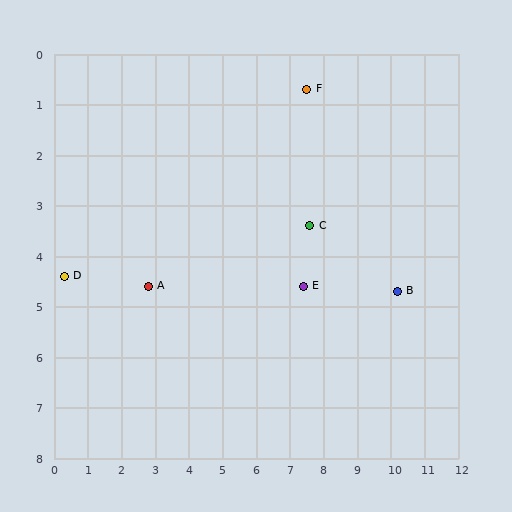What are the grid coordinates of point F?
Point F is at approximately (7.5, 0.7).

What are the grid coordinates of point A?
Point A is at approximately (2.8, 4.6).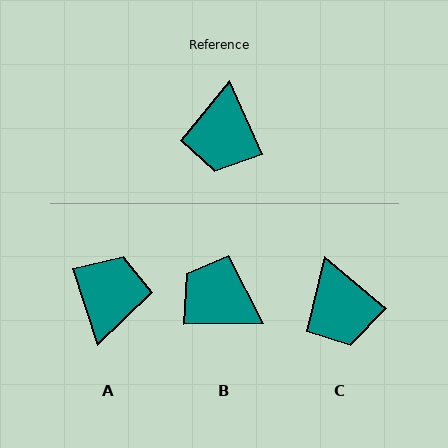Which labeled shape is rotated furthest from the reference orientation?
A, about 173 degrees away.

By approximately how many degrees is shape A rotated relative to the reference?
Approximately 173 degrees counter-clockwise.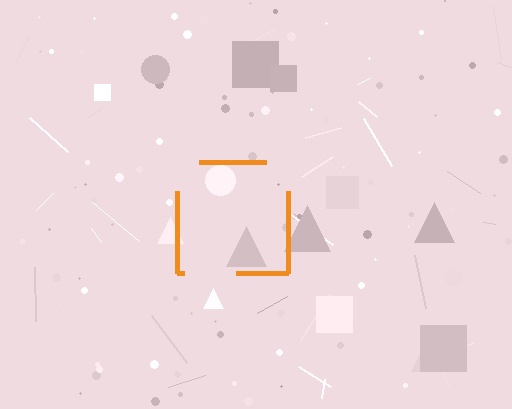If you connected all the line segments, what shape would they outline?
They would outline a square.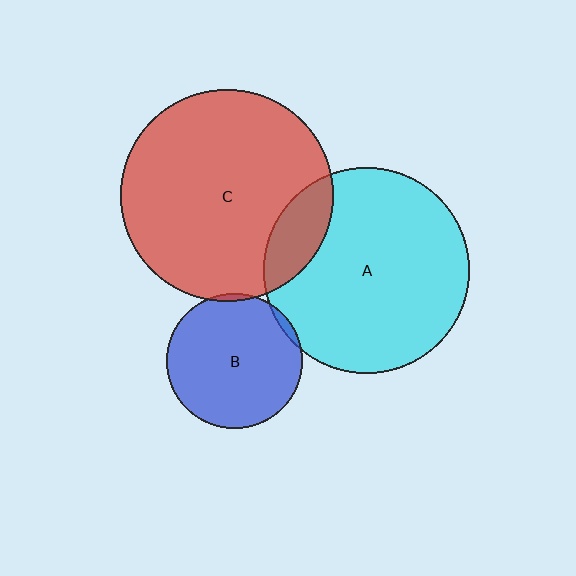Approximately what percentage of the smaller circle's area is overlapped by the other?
Approximately 15%.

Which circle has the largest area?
Circle C (red).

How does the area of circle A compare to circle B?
Approximately 2.3 times.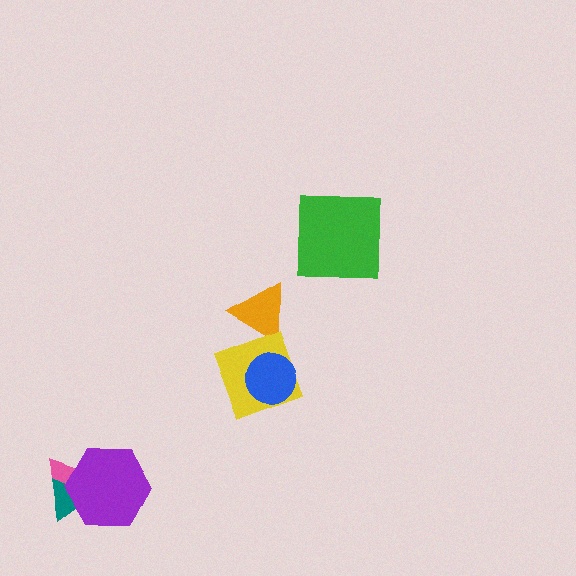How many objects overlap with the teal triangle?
2 objects overlap with the teal triangle.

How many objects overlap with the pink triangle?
2 objects overlap with the pink triangle.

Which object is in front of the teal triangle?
The purple hexagon is in front of the teal triangle.